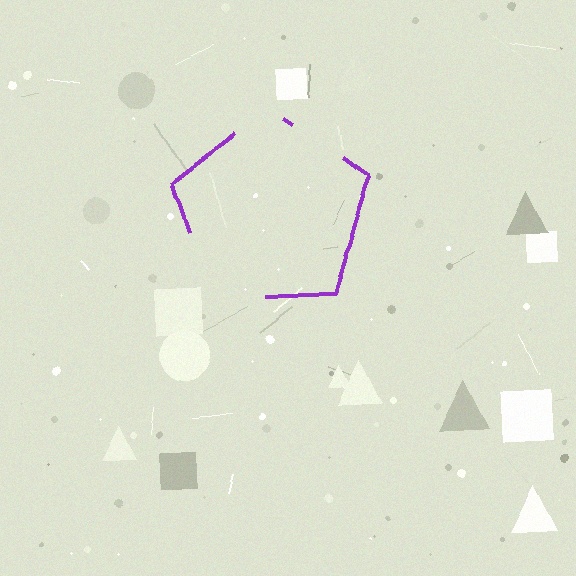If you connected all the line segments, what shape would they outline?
They would outline a pentagon.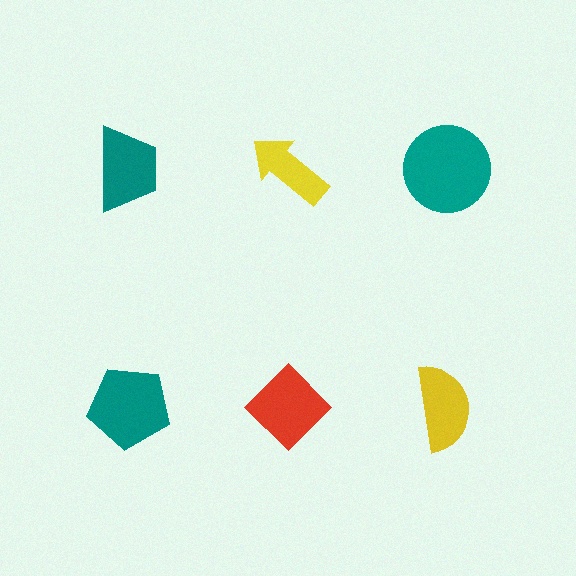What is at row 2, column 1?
A teal pentagon.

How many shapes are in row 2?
3 shapes.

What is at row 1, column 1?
A teal trapezoid.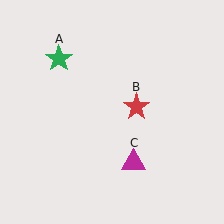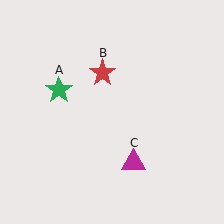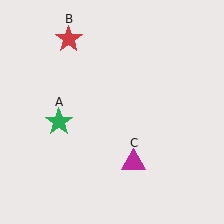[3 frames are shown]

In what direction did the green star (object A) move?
The green star (object A) moved down.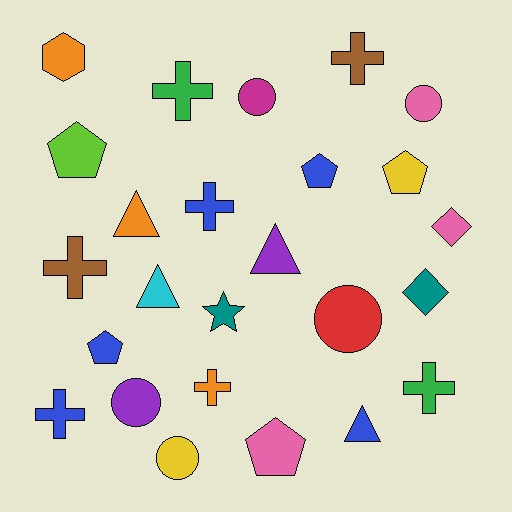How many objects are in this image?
There are 25 objects.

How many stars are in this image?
There is 1 star.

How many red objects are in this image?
There is 1 red object.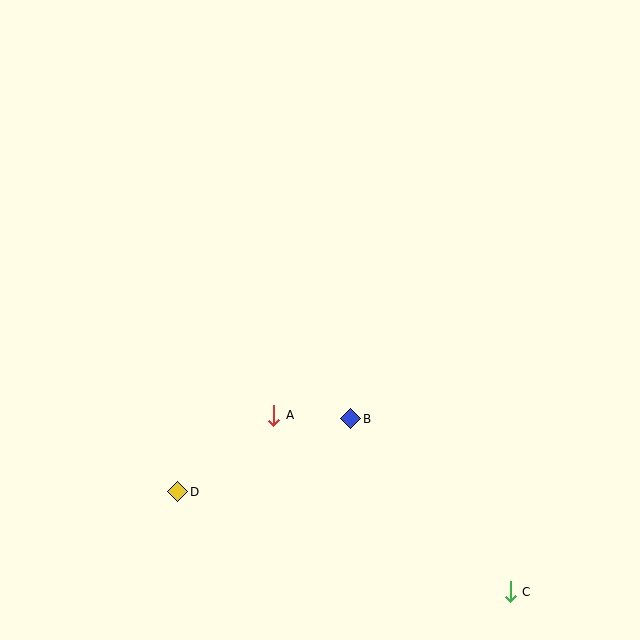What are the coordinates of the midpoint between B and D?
The midpoint between B and D is at (264, 455).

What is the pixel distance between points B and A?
The distance between B and A is 77 pixels.